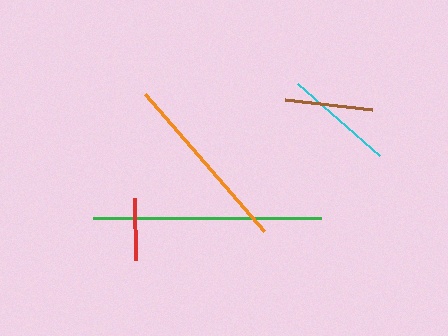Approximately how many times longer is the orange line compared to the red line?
The orange line is approximately 2.9 times the length of the red line.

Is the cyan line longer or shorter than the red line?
The cyan line is longer than the red line.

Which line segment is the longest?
The green line is the longest at approximately 229 pixels.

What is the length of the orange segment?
The orange segment is approximately 181 pixels long.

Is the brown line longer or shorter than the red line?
The brown line is longer than the red line.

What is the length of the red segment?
The red segment is approximately 62 pixels long.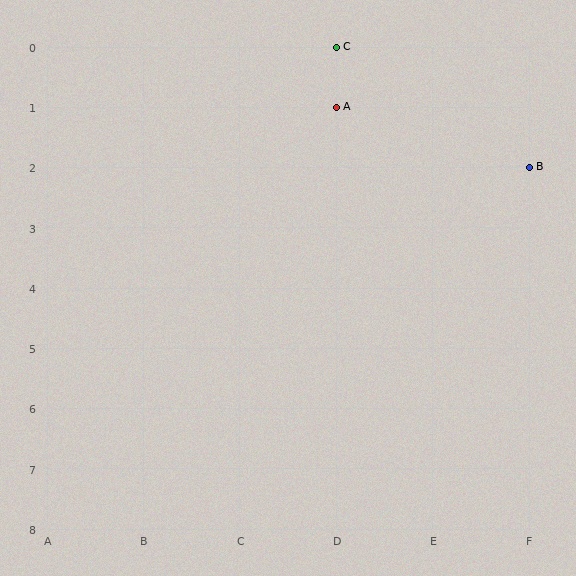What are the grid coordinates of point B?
Point B is at grid coordinates (F, 2).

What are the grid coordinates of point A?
Point A is at grid coordinates (D, 1).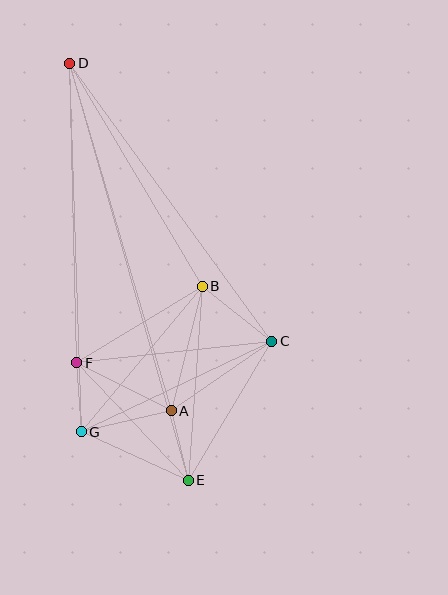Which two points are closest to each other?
Points F and G are closest to each other.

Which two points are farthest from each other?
Points D and E are farthest from each other.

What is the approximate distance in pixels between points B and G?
The distance between B and G is approximately 189 pixels.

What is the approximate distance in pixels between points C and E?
The distance between C and E is approximately 162 pixels.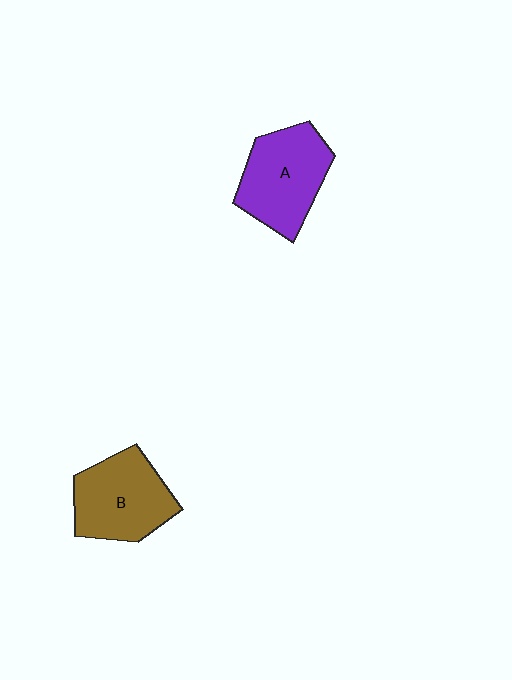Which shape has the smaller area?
Shape B (brown).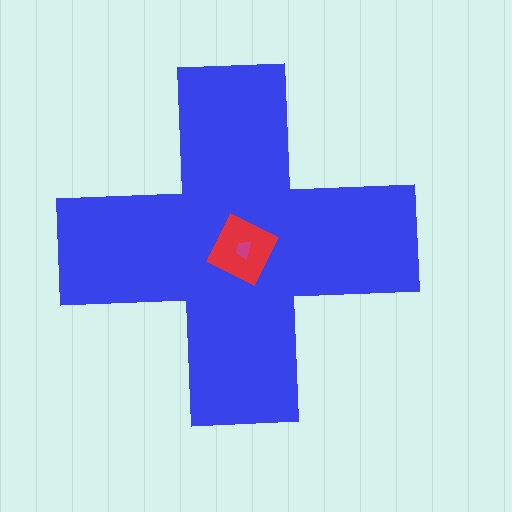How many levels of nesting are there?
3.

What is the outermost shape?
The blue cross.